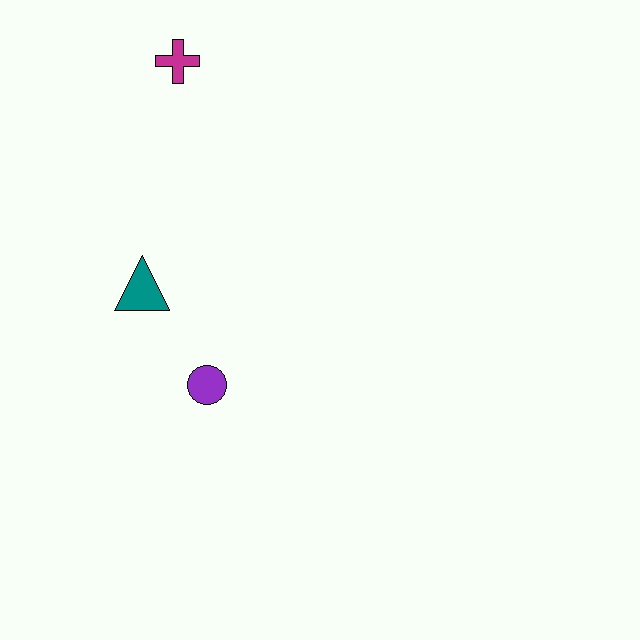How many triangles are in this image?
There is 1 triangle.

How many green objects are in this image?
There are no green objects.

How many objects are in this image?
There are 3 objects.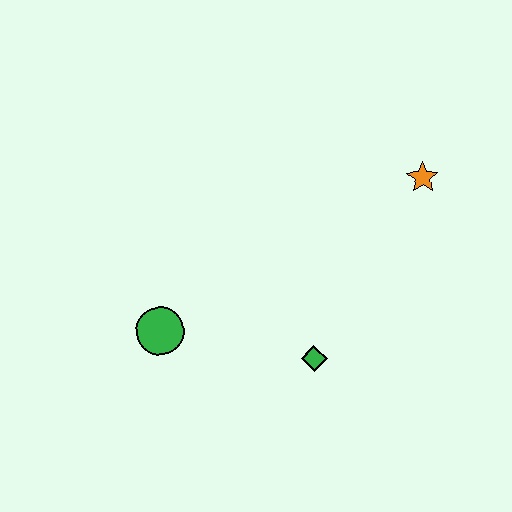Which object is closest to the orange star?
The green diamond is closest to the orange star.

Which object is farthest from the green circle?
The orange star is farthest from the green circle.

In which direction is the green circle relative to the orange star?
The green circle is to the left of the orange star.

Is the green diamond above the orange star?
No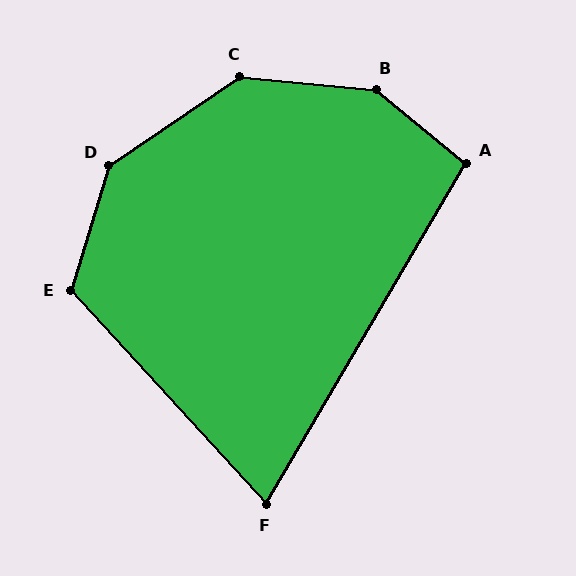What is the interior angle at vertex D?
Approximately 141 degrees (obtuse).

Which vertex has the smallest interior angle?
F, at approximately 73 degrees.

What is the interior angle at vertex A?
Approximately 99 degrees (obtuse).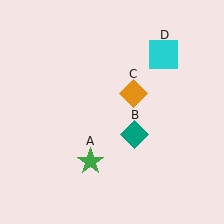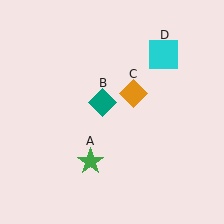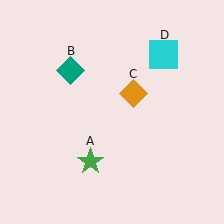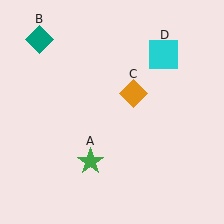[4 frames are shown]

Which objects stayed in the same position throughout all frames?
Green star (object A) and orange diamond (object C) and cyan square (object D) remained stationary.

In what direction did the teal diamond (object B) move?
The teal diamond (object B) moved up and to the left.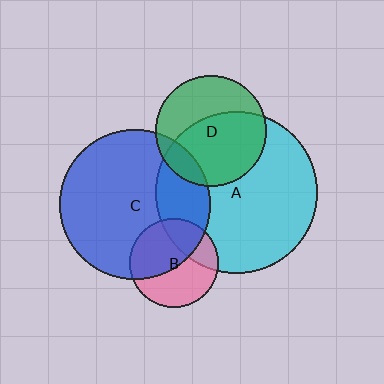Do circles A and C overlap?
Yes.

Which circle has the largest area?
Circle A (cyan).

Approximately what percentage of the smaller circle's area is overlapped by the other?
Approximately 25%.